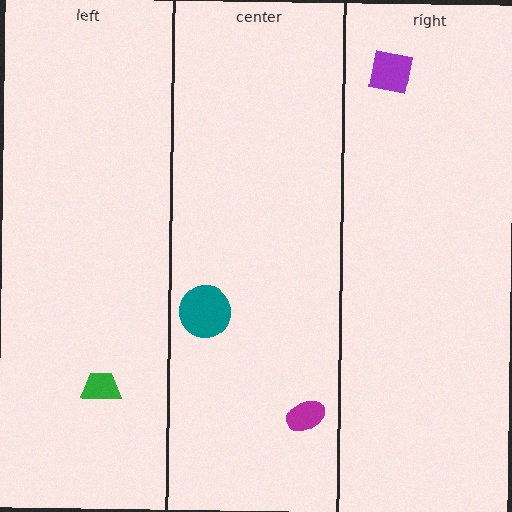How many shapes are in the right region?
1.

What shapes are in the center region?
The teal circle, the magenta ellipse.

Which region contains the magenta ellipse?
The center region.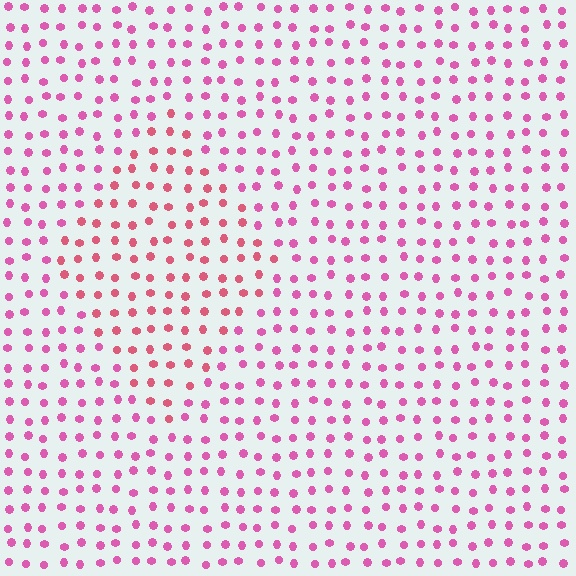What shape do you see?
I see a diamond.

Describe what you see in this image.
The image is filled with small pink elements in a uniform arrangement. A diamond-shaped region is visible where the elements are tinted to a slightly different hue, forming a subtle color boundary.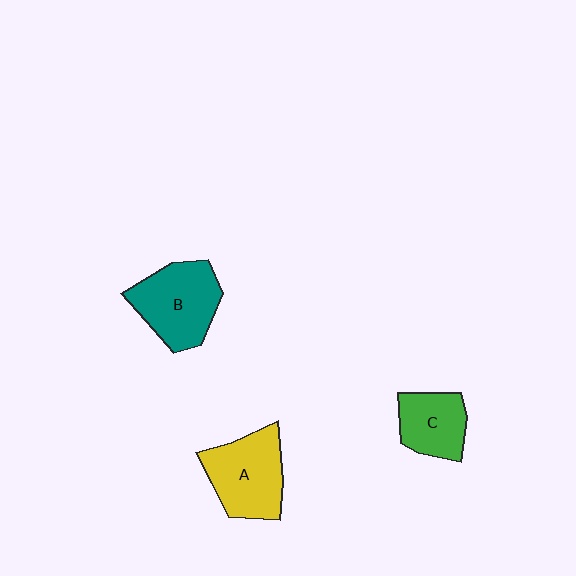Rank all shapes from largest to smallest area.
From largest to smallest: B (teal), A (yellow), C (green).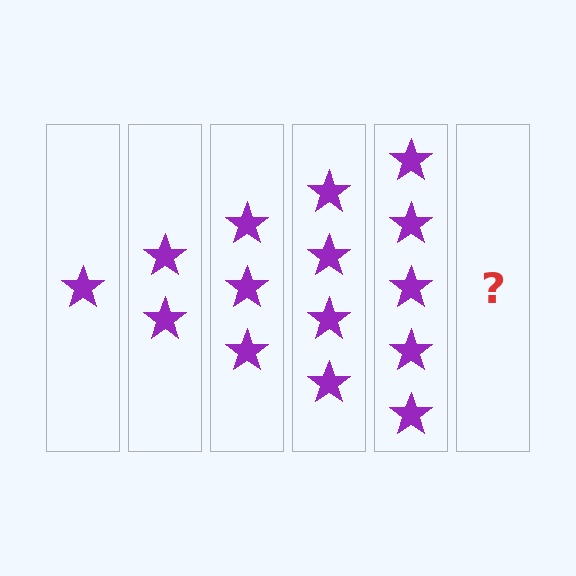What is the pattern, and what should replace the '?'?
The pattern is that each step adds one more star. The '?' should be 6 stars.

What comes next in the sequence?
The next element should be 6 stars.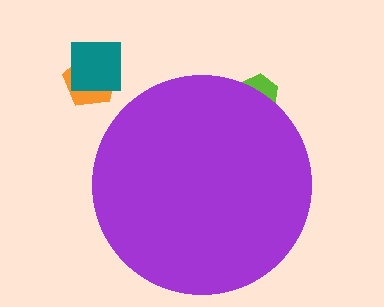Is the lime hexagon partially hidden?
Yes, the lime hexagon is partially hidden behind the purple circle.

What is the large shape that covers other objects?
A purple circle.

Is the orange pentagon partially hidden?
No, the orange pentagon is fully visible.